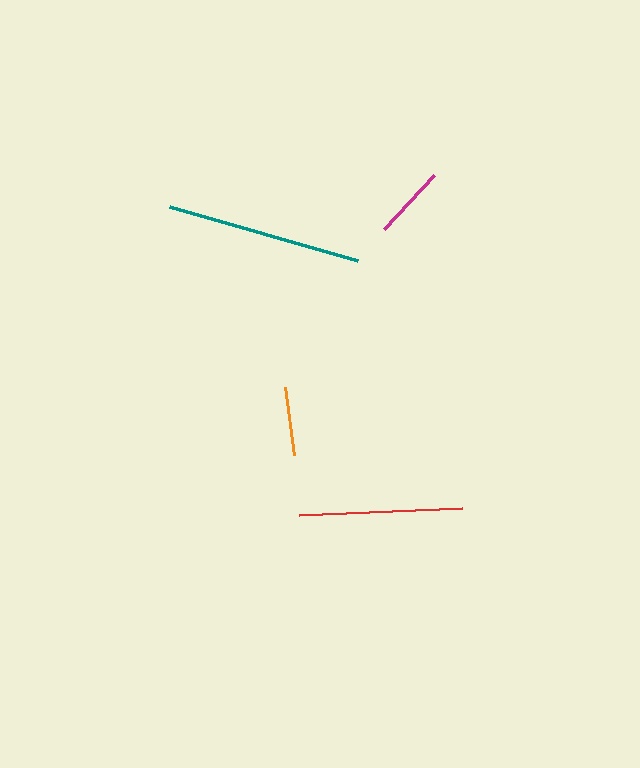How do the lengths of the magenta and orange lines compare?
The magenta and orange lines are approximately the same length.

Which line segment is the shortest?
The orange line is the shortest at approximately 69 pixels.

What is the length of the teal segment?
The teal segment is approximately 196 pixels long.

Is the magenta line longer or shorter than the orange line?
The magenta line is longer than the orange line.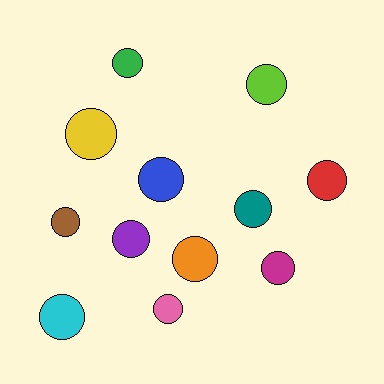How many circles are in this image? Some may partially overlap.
There are 12 circles.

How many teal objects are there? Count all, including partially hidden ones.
There is 1 teal object.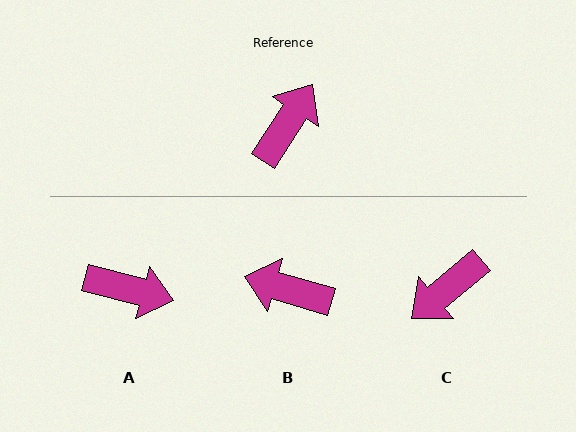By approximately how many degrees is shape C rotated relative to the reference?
Approximately 163 degrees counter-clockwise.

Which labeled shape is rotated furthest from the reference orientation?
C, about 163 degrees away.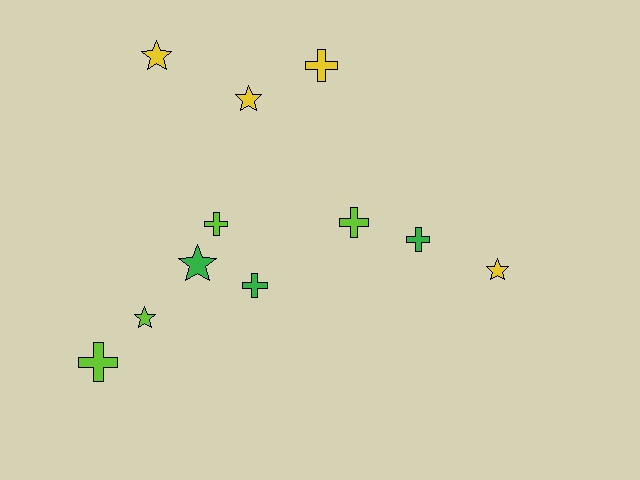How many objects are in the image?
There are 11 objects.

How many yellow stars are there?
There are 3 yellow stars.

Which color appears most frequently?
Lime, with 4 objects.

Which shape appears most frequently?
Cross, with 6 objects.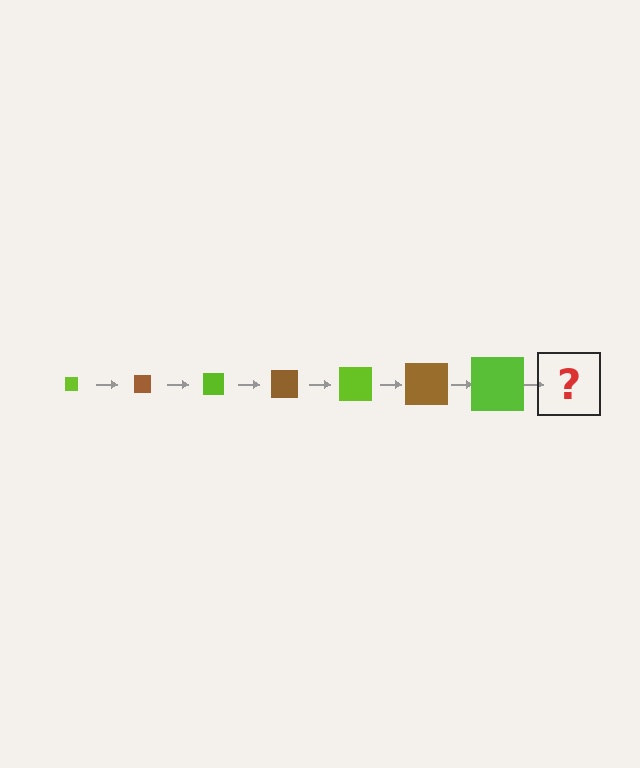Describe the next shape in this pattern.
It should be a brown square, larger than the previous one.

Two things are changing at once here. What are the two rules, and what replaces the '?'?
The two rules are that the square grows larger each step and the color cycles through lime and brown. The '?' should be a brown square, larger than the previous one.